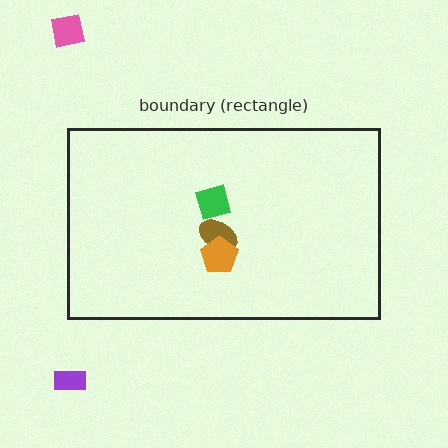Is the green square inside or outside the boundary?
Inside.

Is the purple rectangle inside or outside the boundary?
Outside.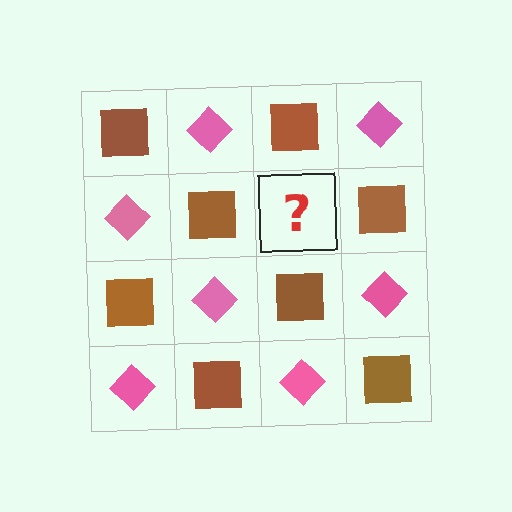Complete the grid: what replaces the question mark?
The question mark should be replaced with a pink diamond.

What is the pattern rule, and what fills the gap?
The rule is that it alternates brown square and pink diamond in a checkerboard pattern. The gap should be filled with a pink diamond.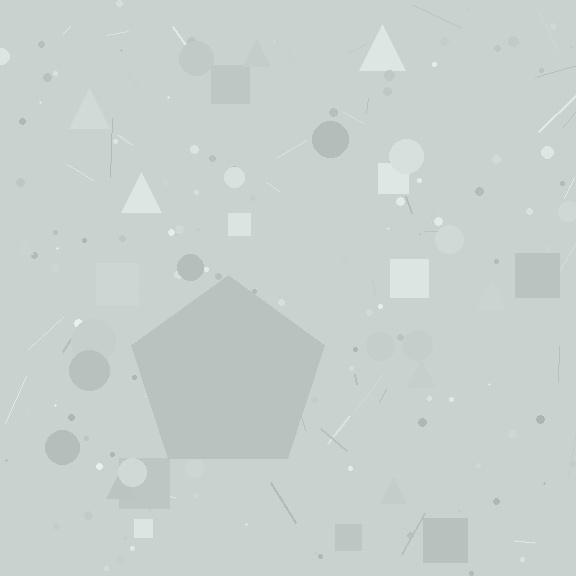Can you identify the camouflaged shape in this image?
The camouflaged shape is a pentagon.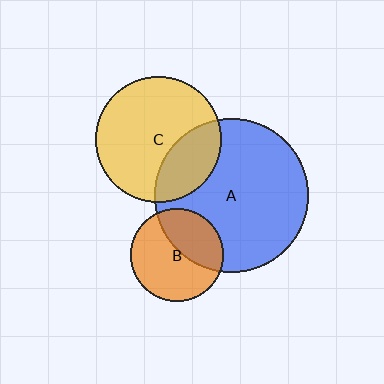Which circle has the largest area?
Circle A (blue).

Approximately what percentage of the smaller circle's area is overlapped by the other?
Approximately 30%.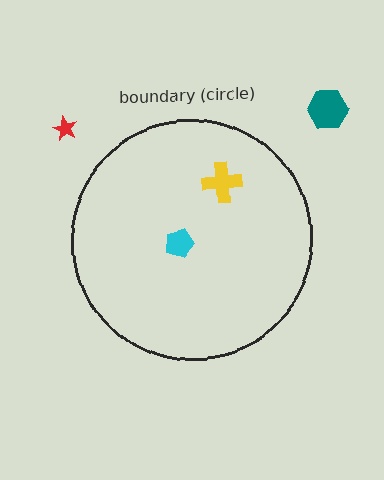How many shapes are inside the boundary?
2 inside, 2 outside.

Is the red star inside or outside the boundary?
Outside.